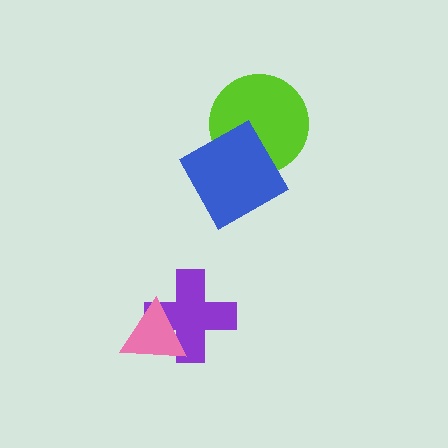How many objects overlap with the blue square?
1 object overlaps with the blue square.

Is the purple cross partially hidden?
Yes, it is partially covered by another shape.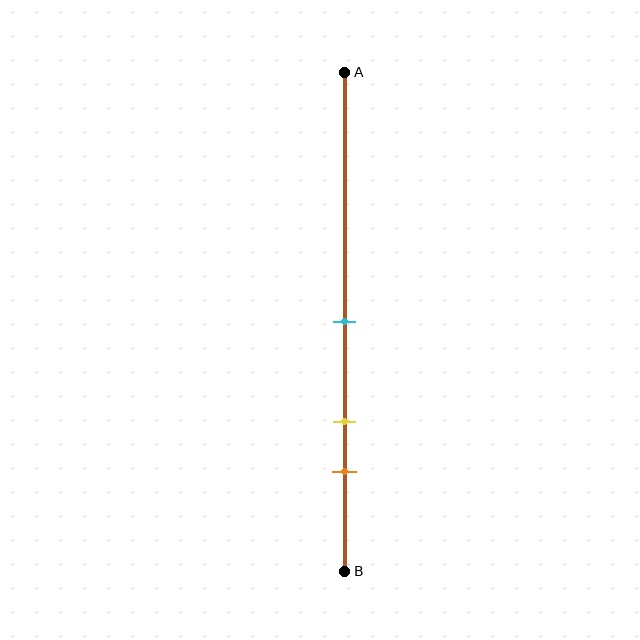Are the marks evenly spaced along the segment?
Yes, the marks are approximately evenly spaced.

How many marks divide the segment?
There are 3 marks dividing the segment.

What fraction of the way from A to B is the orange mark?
The orange mark is approximately 80% (0.8) of the way from A to B.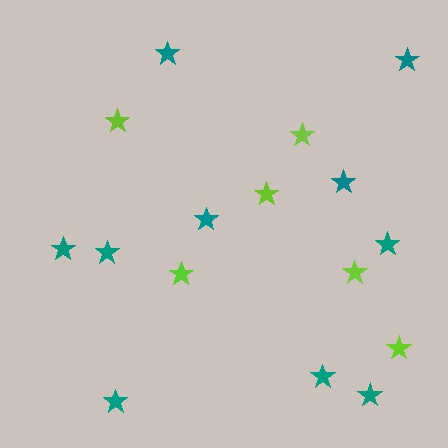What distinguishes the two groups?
There are 2 groups: one group of teal stars (10) and one group of lime stars (6).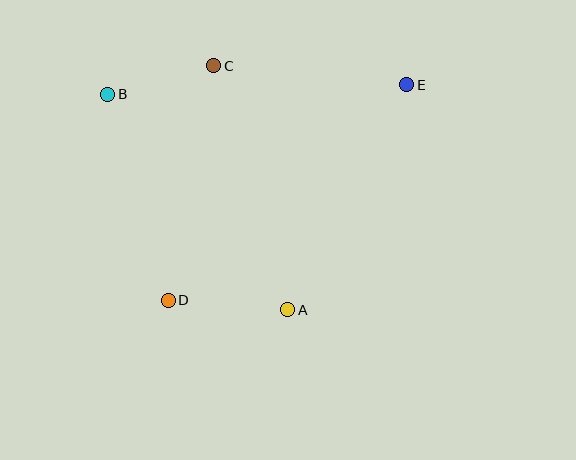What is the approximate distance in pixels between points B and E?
The distance between B and E is approximately 299 pixels.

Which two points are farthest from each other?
Points D and E are farthest from each other.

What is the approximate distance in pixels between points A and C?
The distance between A and C is approximately 255 pixels.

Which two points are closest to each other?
Points B and C are closest to each other.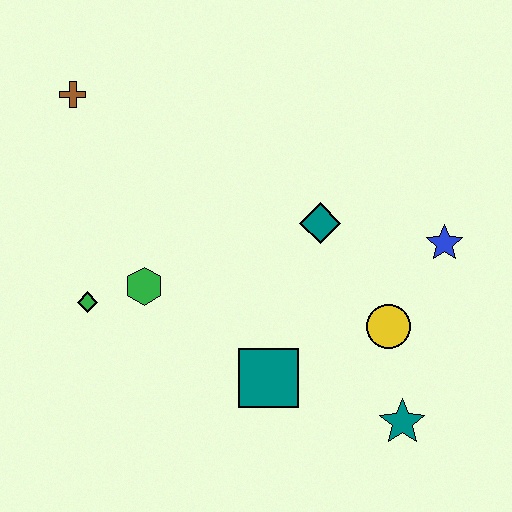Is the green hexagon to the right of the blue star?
No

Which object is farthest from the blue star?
The brown cross is farthest from the blue star.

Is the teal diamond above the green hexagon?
Yes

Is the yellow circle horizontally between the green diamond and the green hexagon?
No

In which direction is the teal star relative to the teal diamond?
The teal star is below the teal diamond.